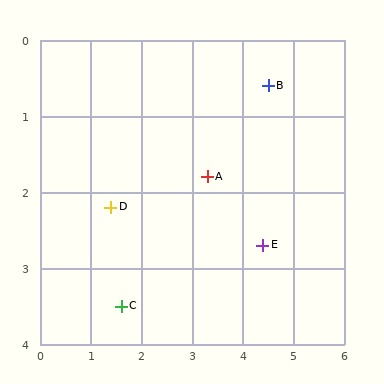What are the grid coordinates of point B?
Point B is at approximately (4.5, 0.6).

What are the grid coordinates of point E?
Point E is at approximately (4.4, 2.7).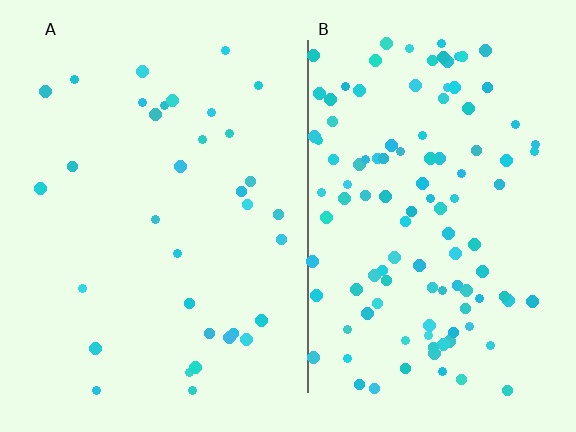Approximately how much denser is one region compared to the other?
Approximately 3.3× — region B over region A.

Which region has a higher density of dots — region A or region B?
B (the right).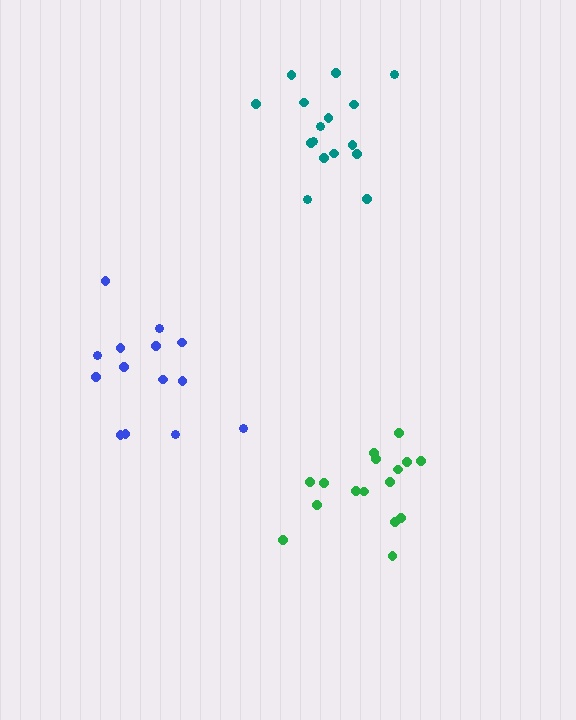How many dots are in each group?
Group 1: 14 dots, Group 2: 16 dots, Group 3: 16 dots (46 total).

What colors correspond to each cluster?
The clusters are colored: blue, green, teal.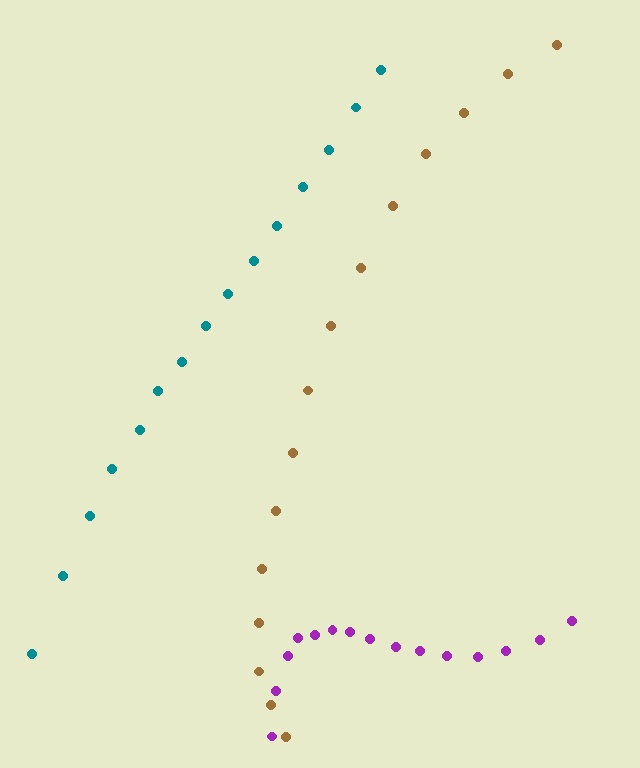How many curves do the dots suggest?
There are 3 distinct paths.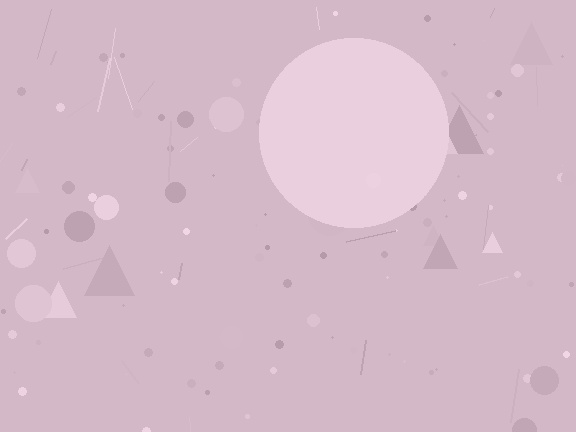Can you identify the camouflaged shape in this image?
The camouflaged shape is a circle.